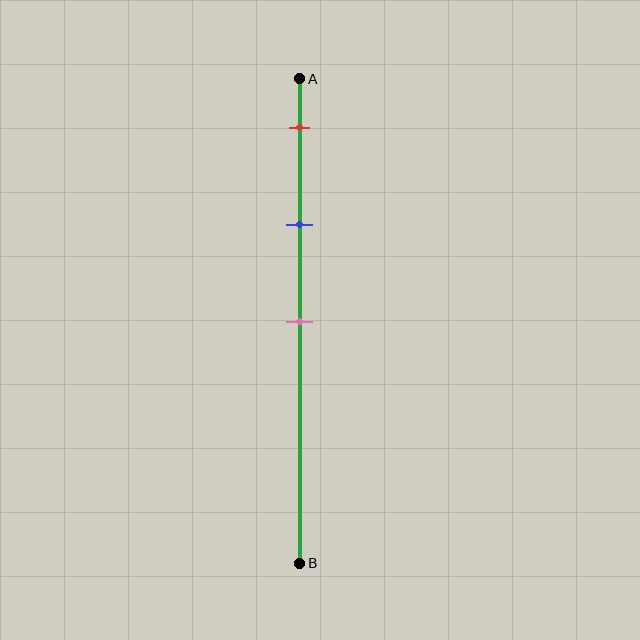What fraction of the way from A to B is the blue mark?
The blue mark is approximately 30% (0.3) of the way from A to B.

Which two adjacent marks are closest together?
The red and blue marks are the closest adjacent pair.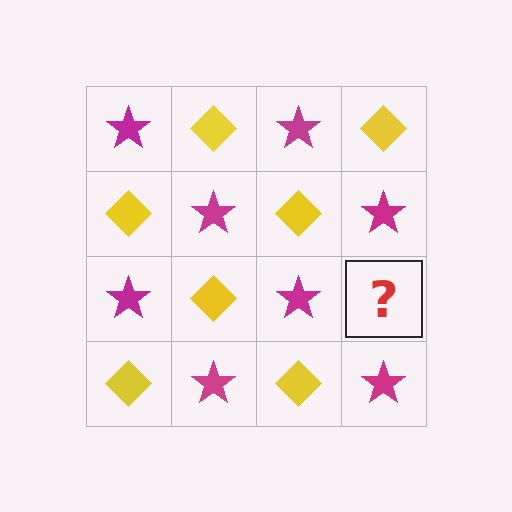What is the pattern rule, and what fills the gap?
The rule is that it alternates magenta star and yellow diamond in a checkerboard pattern. The gap should be filled with a yellow diamond.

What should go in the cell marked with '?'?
The missing cell should contain a yellow diamond.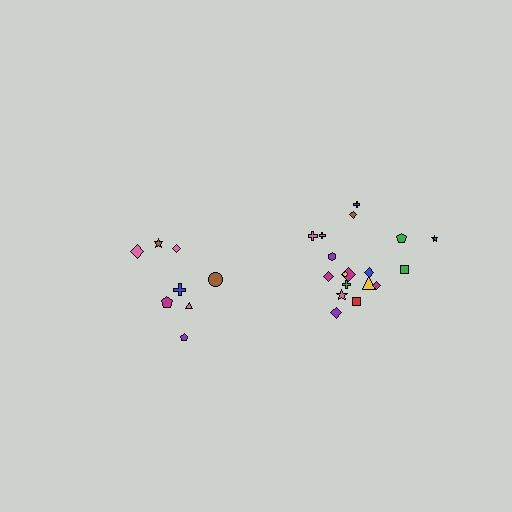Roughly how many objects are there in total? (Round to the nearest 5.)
Roughly 25 objects in total.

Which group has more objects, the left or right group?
The right group.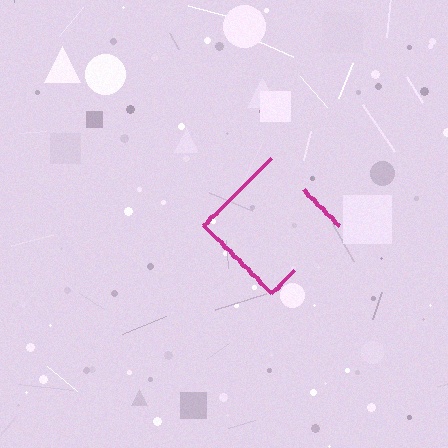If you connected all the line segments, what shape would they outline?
They would outline a diamond.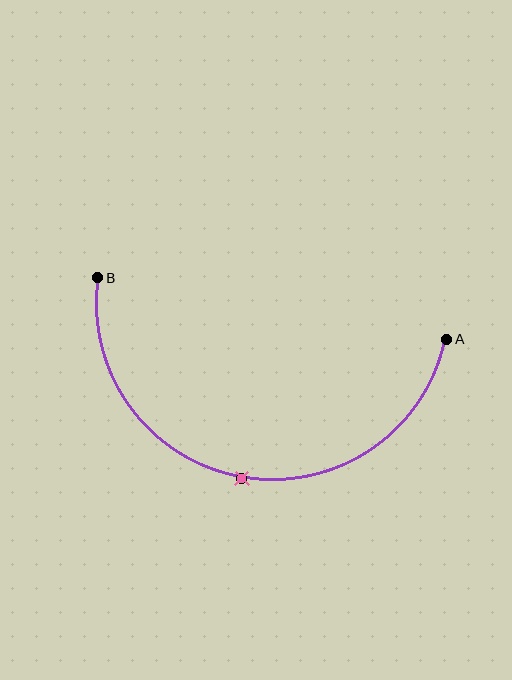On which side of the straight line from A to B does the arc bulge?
The arc bulges below the straight line connecting A and B.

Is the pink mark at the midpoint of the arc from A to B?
Yes. The pink mark lies on the arc at equal arc-length from both A and B — it is the arc midpoint.